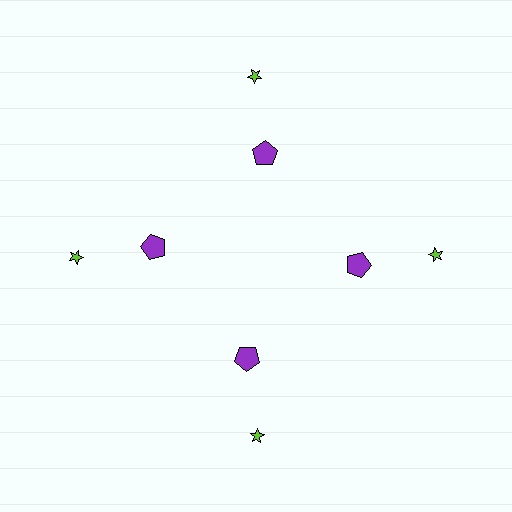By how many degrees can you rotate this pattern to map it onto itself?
The pattern maps onto itself every 90 degrees of rotation.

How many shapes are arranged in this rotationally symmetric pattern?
There are 8 shapes, arranged in 4 groups of 2.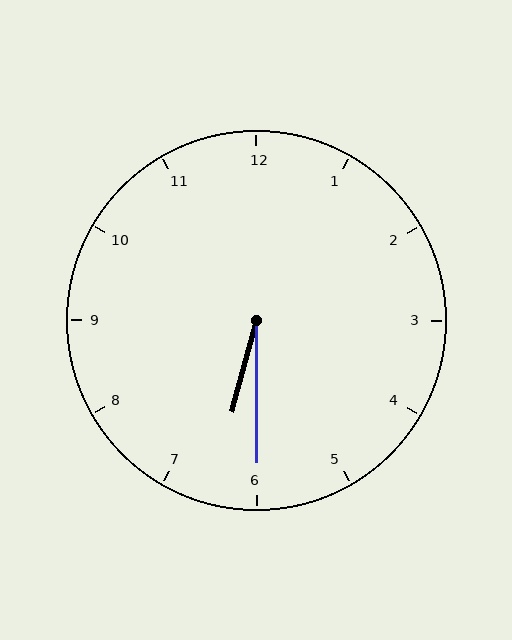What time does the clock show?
6:30.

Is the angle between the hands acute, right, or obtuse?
It is acute.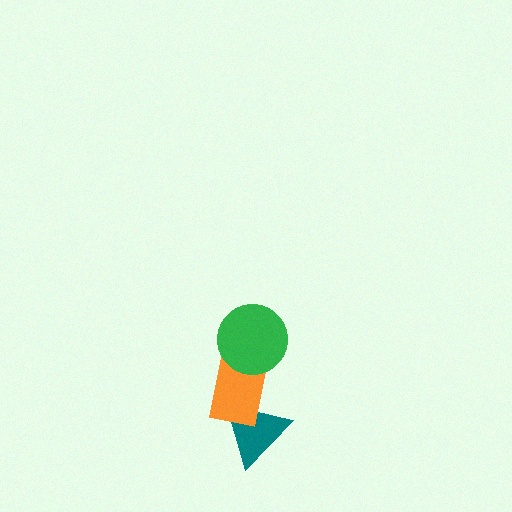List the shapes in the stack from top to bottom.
From top to bottom: the green circle, the orange rectangle, the teal triangle.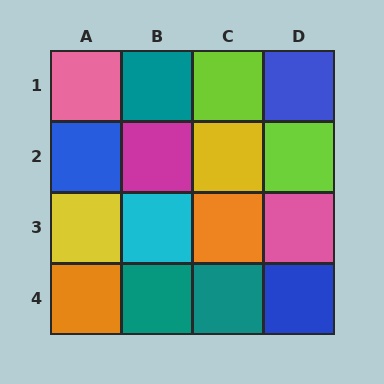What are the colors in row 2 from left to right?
Blue, magenta, yellow, lime.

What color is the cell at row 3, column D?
Pink.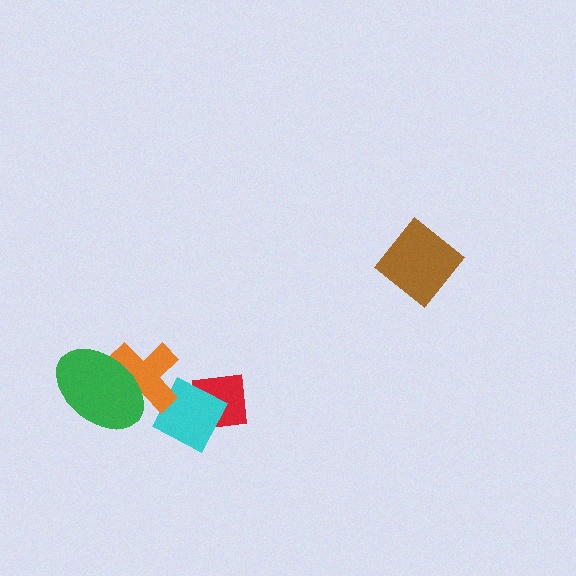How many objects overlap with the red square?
1 object overlaps with the red square.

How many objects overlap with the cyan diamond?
2 objects overlap with the cyan diamond.